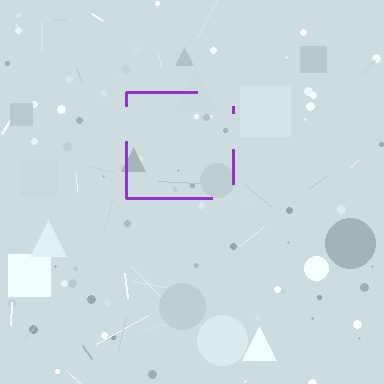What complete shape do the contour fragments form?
The contour fragments form a square.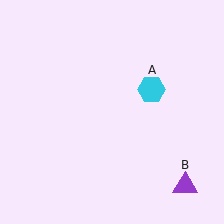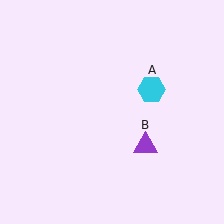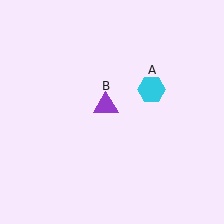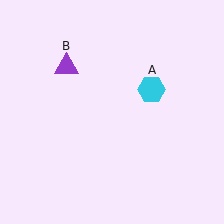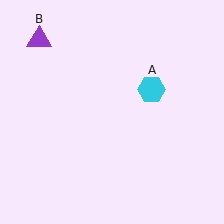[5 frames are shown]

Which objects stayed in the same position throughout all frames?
Cyan hexagon (object A) remained stationary.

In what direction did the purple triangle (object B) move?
The purple triangle (object B) moved up and to the left.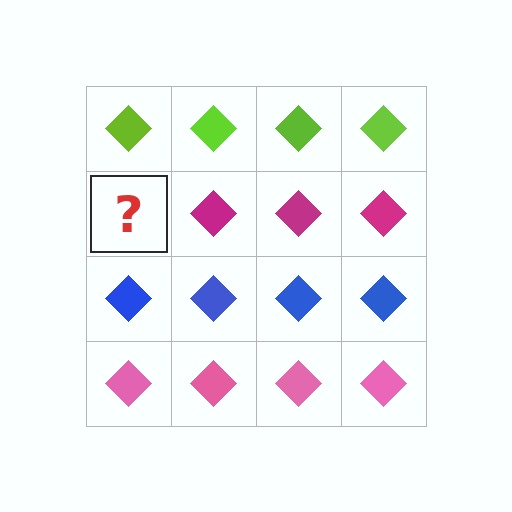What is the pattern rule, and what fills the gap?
The rule is that each row has a consistent color. The gap should be filled with a magenta diamond.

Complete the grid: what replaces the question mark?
The question mark should be replaced with a magenta diamond.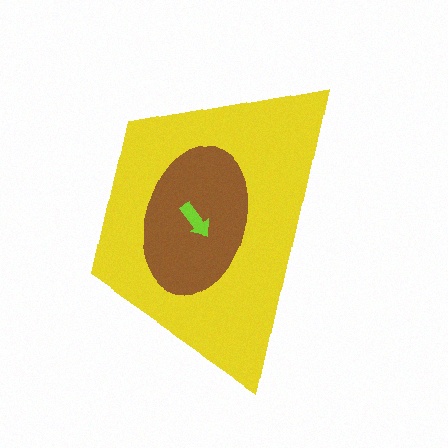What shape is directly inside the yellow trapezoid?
The brown ellipse.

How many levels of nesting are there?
3.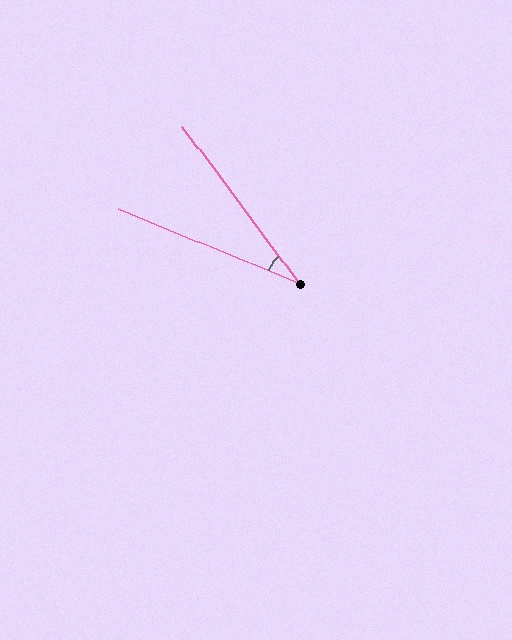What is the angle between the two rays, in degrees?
Approximately 31 degrees.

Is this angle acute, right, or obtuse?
It is acute.